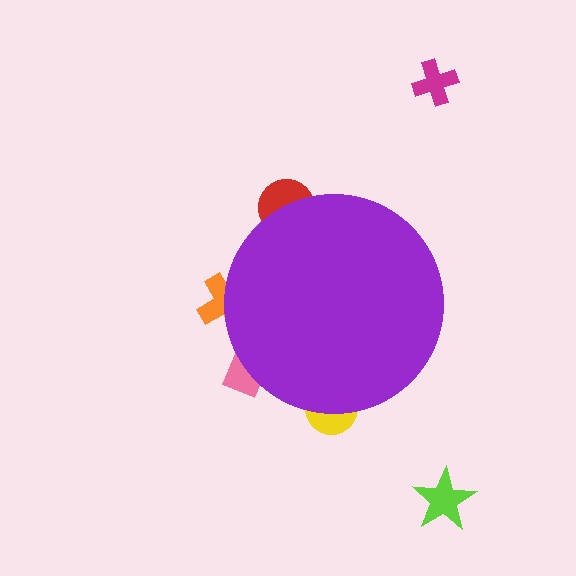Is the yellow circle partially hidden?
Yes, the yellow circle is partially hidden behind the purple circle.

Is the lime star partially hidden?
No, the lime star is fully visible.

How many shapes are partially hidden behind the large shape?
4 shapes are partially hidden.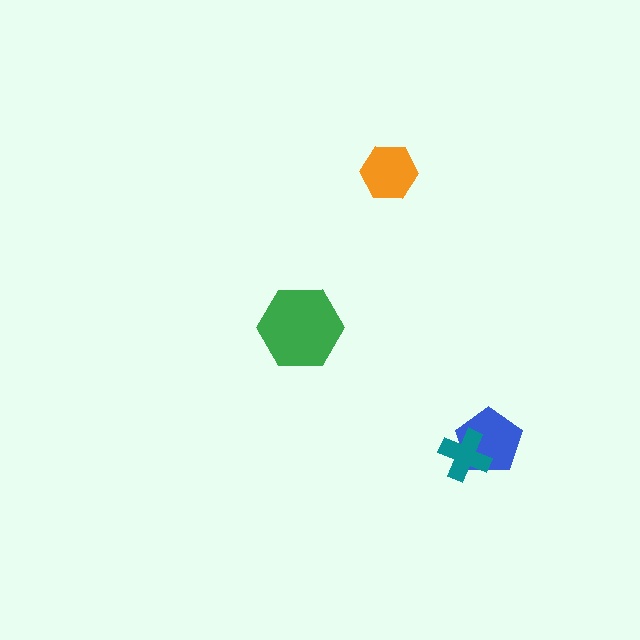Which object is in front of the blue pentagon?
The teal cross is in front of the blue pentagon.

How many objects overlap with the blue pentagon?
1 object overlaps with the blue pentagon.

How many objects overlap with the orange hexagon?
0 objects overlap with the orange hexagon.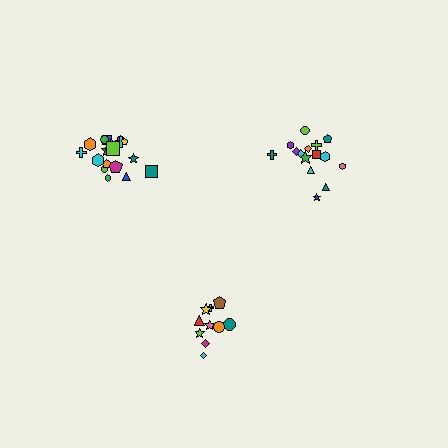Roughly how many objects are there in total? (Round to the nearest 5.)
Roughly 45 objects in total.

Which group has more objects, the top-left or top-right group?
The top-left group.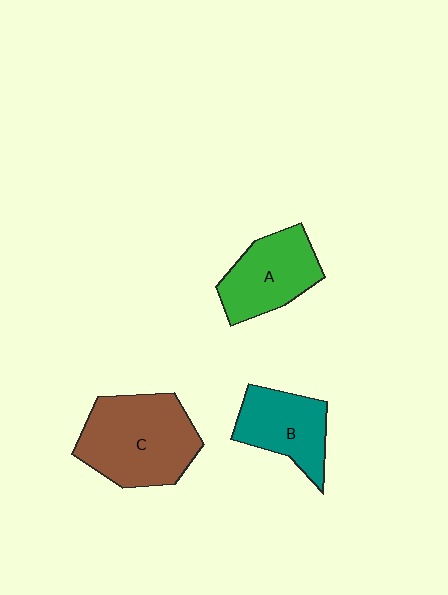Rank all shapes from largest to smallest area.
From largest to smallest: C (brown), A (green), B (teal).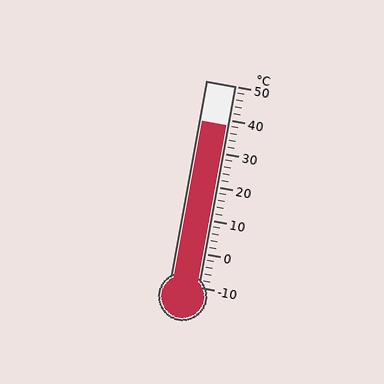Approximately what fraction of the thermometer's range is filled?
The thermometer is filled to approximately 80% of its range.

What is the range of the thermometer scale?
The thermometer scale ranges from -10°C to 50°C.